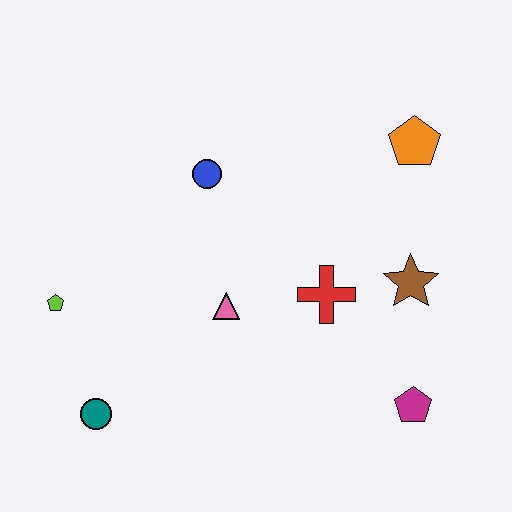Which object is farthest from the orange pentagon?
The teal circle is farthest from the orange pentagon.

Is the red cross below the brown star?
Yes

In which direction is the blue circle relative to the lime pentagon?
The blue circle is to the right of the lime pentagon.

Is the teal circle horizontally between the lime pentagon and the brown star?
Yes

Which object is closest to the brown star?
The red cross is closest to the brown star.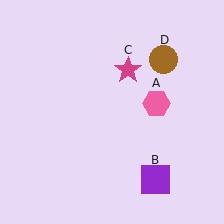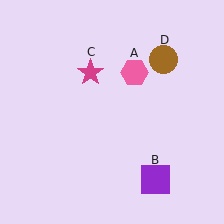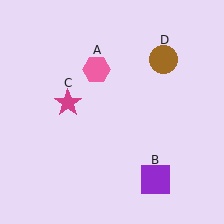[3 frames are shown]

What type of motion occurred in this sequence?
The pink hexagon (object A), magenta star (object C) rotated counterclockwise around the center of the scene.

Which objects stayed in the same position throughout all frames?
Purple square (object B) and brown circle (object D) remained stationary.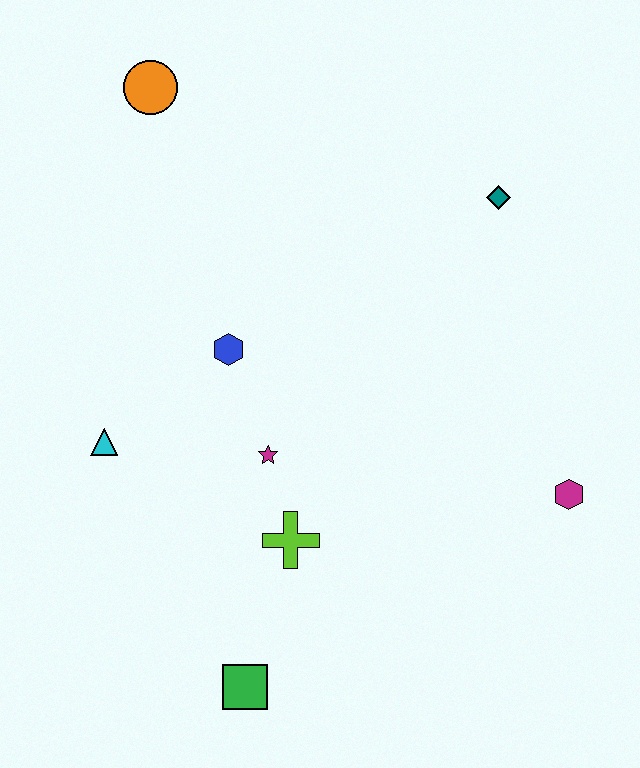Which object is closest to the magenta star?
The lime cross is closest to the magenta star.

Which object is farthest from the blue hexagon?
The magenta hexagon is farthest from the blue hexagon.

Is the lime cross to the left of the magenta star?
No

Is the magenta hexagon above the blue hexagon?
No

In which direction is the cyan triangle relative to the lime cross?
The cyan triangle is to the left of the lime cross.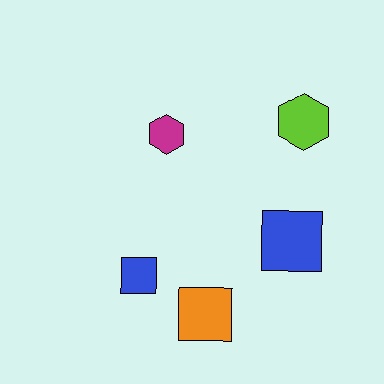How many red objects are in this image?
There are no red objects.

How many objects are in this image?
There are 5 objects.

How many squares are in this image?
There are 3 squares.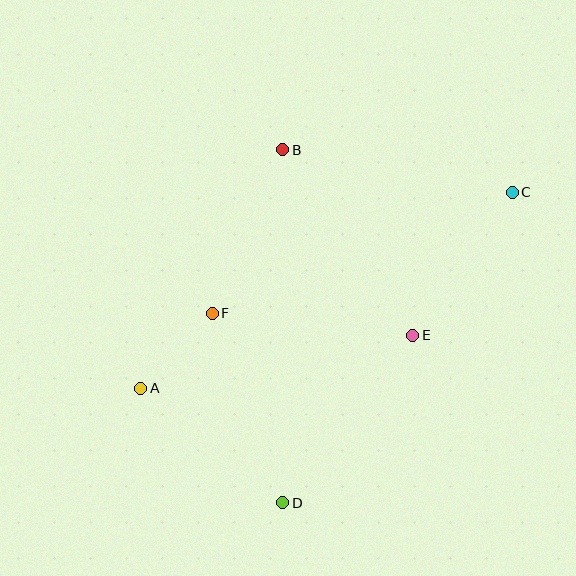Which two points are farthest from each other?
Points A and C are farthest from each other.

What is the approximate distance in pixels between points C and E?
The distance between C and E is approximately 174 pixels.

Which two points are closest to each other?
Points A and F are closest to each other.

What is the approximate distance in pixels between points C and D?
The distance between C and D is approximately 386 pixels.